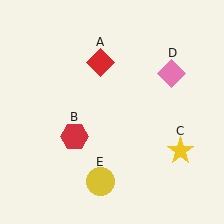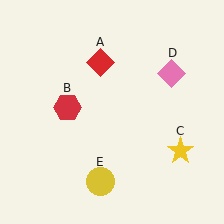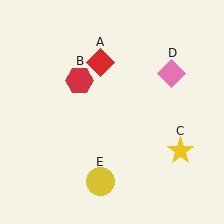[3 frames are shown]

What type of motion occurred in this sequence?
The red hexagon (object B) rotated clockwise around the center of the scene.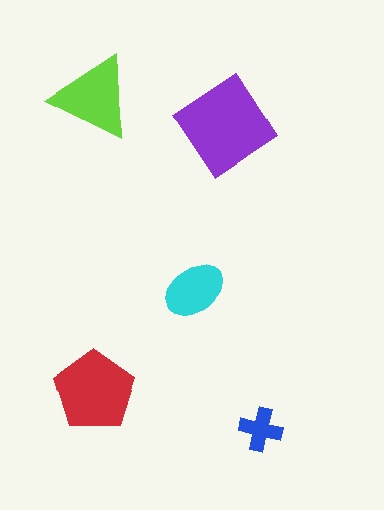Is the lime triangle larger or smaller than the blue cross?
Larger.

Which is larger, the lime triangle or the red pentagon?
The red pentagon.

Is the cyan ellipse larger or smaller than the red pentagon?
Smaller.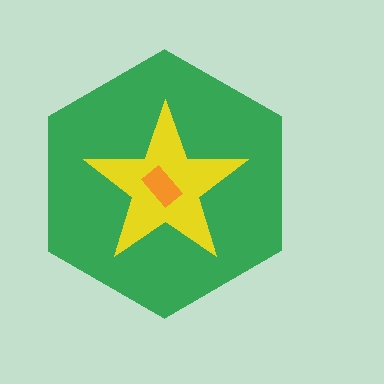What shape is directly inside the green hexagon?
The yellow star.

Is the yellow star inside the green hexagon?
Yes.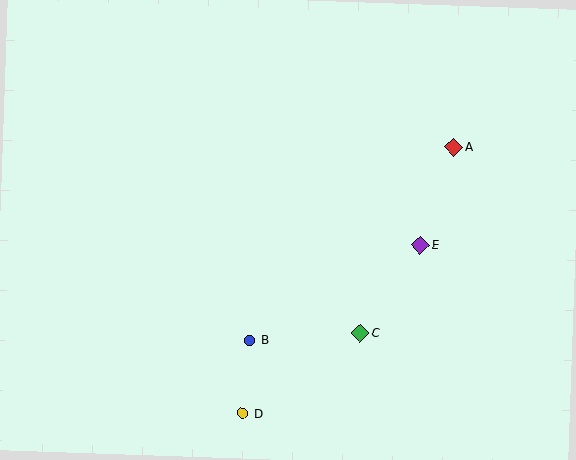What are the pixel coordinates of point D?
Point D is at (242, 413).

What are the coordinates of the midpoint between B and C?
The midpoint between B and C is at (305, 336).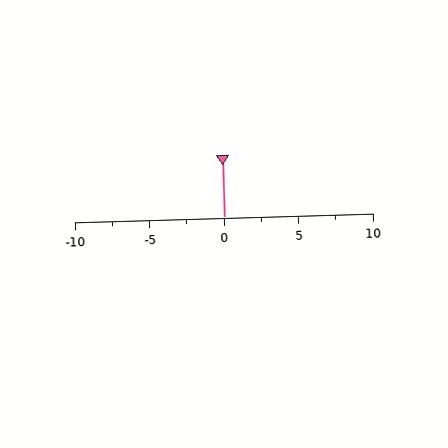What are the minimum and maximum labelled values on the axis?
The axis runs from -10 to 10.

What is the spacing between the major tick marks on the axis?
The major ticks are spaced 5 apart.